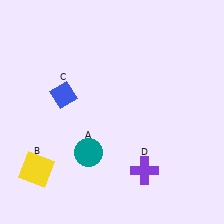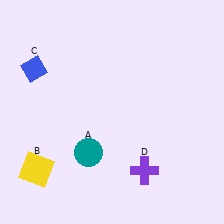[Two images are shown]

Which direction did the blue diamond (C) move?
The blue diamond (C) moved left.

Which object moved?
The blue diamond (C) moved left.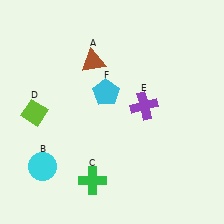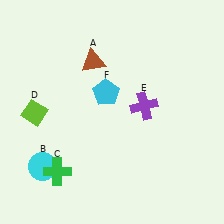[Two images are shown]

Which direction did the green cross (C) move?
The green cross (C) moved left.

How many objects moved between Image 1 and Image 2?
1 object moved between the two images.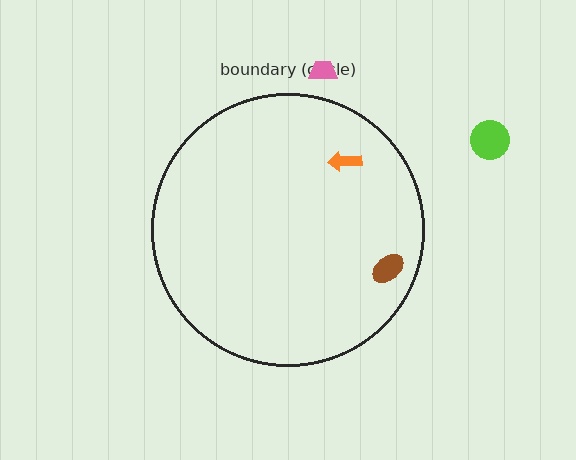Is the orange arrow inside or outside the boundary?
Inside.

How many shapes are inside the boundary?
2 inside, 2 outside.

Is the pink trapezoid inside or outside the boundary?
Outside.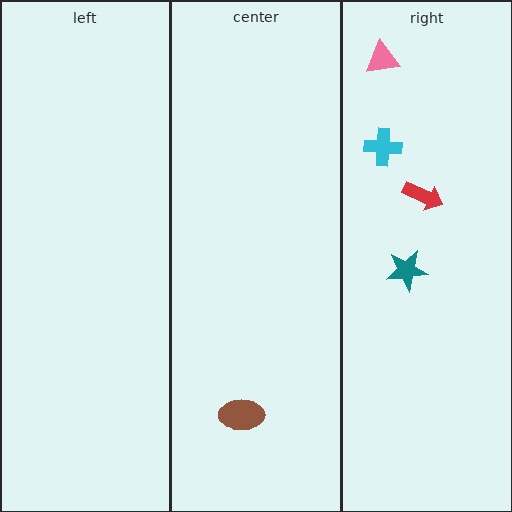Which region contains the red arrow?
The right region.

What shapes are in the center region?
The brown ellipse.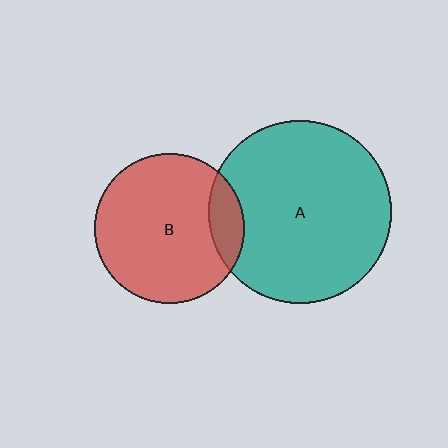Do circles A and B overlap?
Yes.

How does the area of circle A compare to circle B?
Approximately 1.5 times.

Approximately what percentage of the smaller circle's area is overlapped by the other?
Approximately 15%.